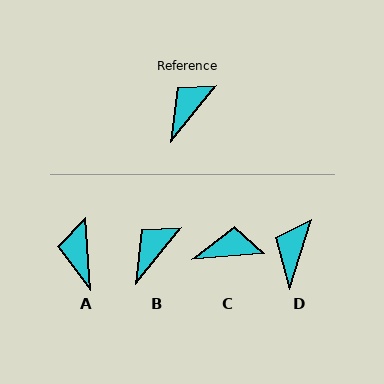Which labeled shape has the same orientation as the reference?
B.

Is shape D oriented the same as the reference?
No, it is off by about 22 degrees.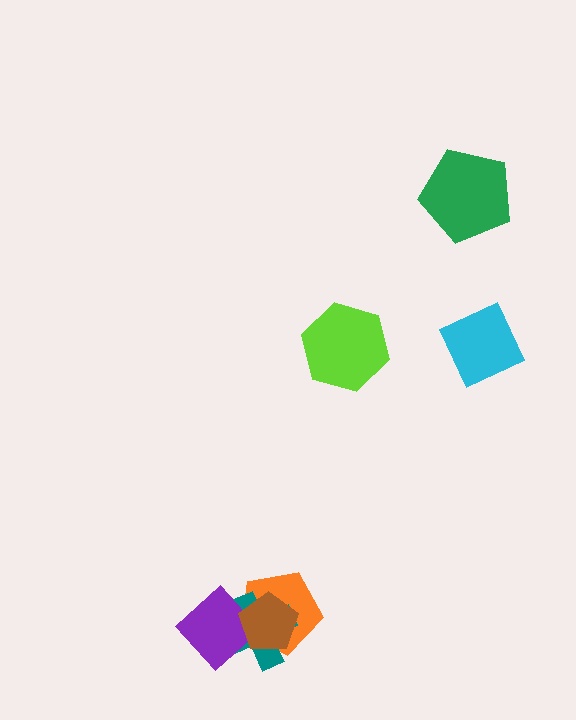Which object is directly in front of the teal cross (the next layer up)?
The purple diamond is directly in front of the teal cross.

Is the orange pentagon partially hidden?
Yes, it is partially covered by another shape.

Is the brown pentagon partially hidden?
No, no other shape covers it.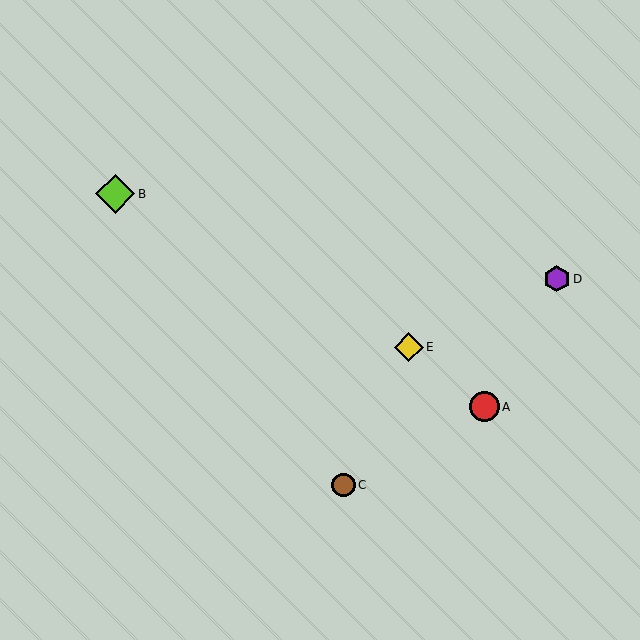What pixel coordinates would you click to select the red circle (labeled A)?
Click at (484, 407) to select the red circle A.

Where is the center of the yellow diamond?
The center of the yellow diamond is at (409, 347).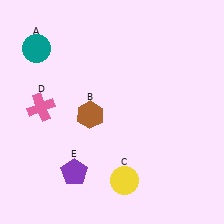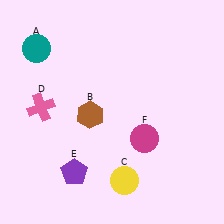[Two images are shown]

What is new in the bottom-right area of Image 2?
A magenta circle (F) was added in the bottom-right area of Image 2.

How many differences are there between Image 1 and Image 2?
There is 1 difference between the two images.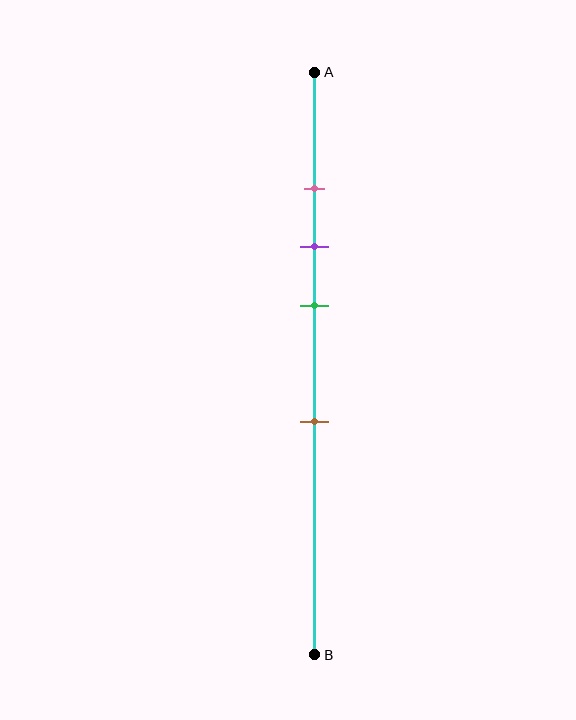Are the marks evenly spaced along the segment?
No, the marks are not evenly spaced.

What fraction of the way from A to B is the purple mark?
The purple mark is approximately 30% (0.3) of the way from A to B.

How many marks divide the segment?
There are 4 marks dividing the segment.